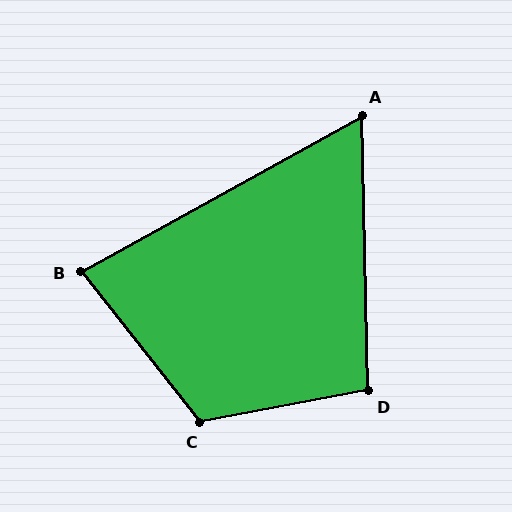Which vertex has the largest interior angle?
C, at approximately 118 degrees.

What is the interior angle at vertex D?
Approximately 99 degrees (obtuse).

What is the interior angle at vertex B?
Approximately 81 degrees (acute).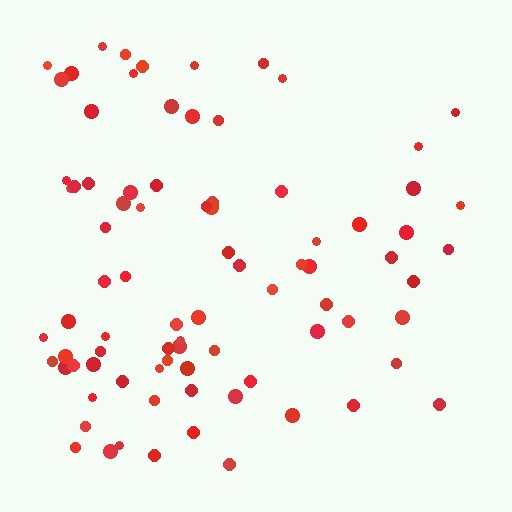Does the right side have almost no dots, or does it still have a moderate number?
Still a moderate number, just noticeably fewer than the left.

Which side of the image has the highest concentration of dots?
The left.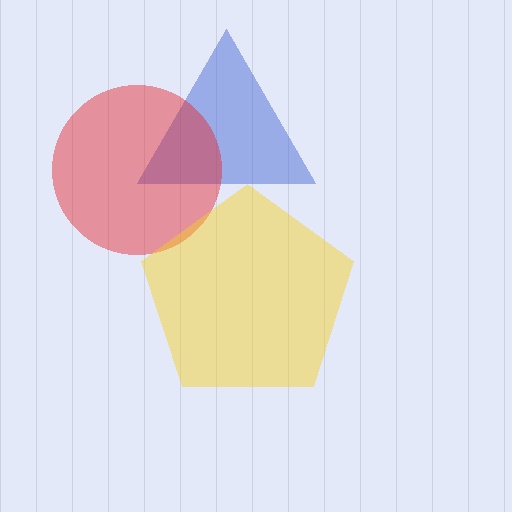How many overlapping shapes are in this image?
There are 3 overlapping shapes in the image.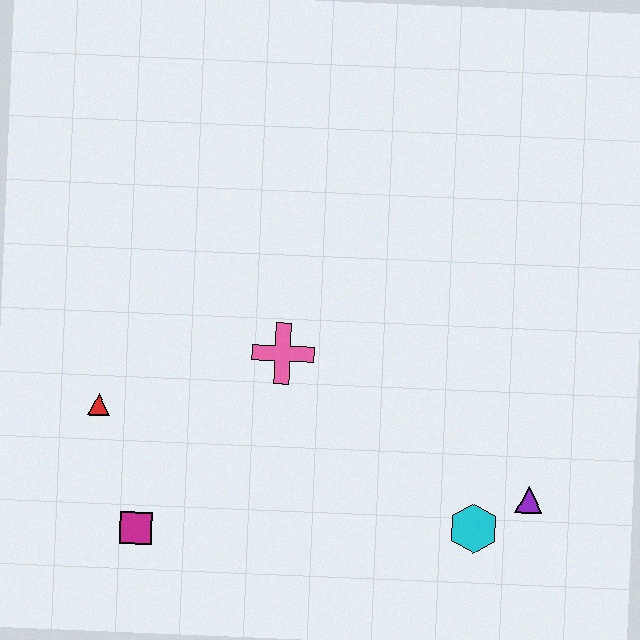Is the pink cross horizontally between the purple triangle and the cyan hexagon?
No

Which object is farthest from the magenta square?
The purple triangle is farthest from the magenta square.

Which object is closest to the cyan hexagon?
The purple triangle is closest to the cyan hexagon.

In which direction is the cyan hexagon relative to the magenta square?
The cyan hexagon is to the right of the magenta square.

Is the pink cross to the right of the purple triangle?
No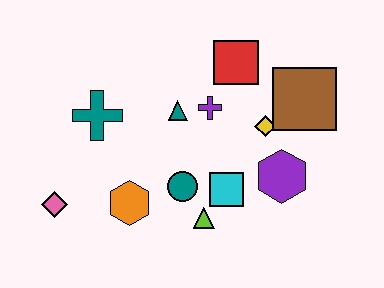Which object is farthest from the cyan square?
The pink diamond is farthest from the cyan square.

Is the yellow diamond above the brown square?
No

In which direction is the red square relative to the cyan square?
The red square is above the cyan square.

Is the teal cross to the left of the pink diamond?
No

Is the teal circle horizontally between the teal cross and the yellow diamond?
Yes